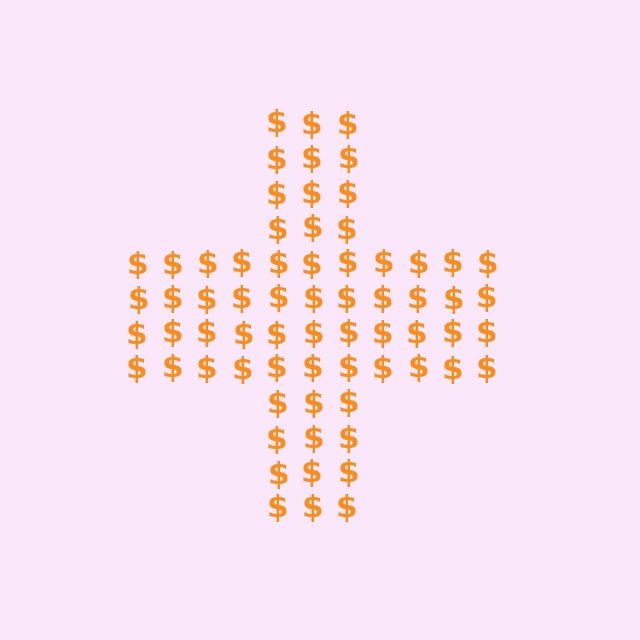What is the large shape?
The large shape is a cross.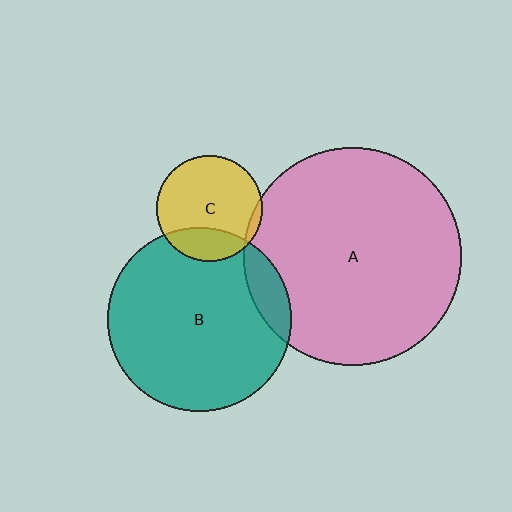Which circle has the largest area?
Circle A (pink).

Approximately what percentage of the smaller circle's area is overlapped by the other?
Approximately 25%.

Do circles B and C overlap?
Yes.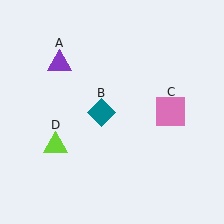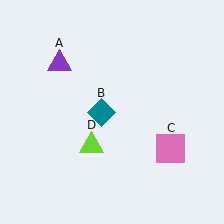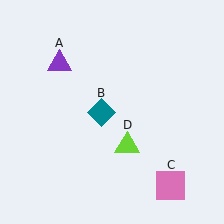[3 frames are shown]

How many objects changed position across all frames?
2 objects changed position: pink square (object C), lime triangle (object D).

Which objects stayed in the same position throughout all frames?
Purple triangle (object A) and teal diamond (object B) remained stationary.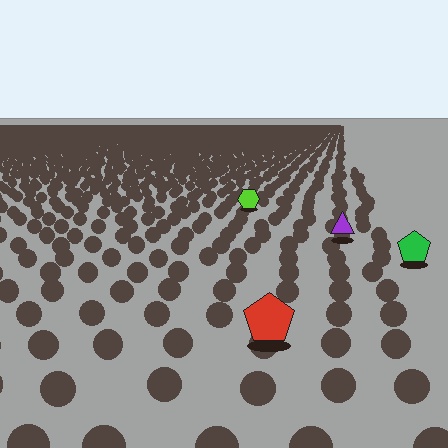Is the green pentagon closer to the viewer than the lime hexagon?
Yes. The green pentagon is closer — you can tell from the texture gradient: the ground texture is coarser near it.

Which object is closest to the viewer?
The red pentagon is closest. The texture marks near it are larger and more spread out.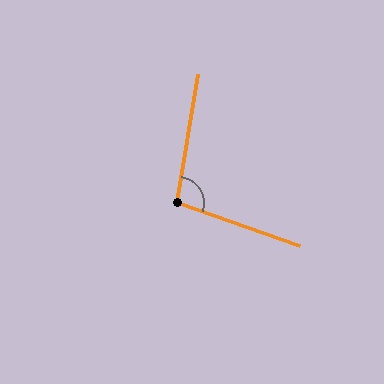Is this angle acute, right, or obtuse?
It is obtuse.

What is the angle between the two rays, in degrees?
Approximately 100 degrees.